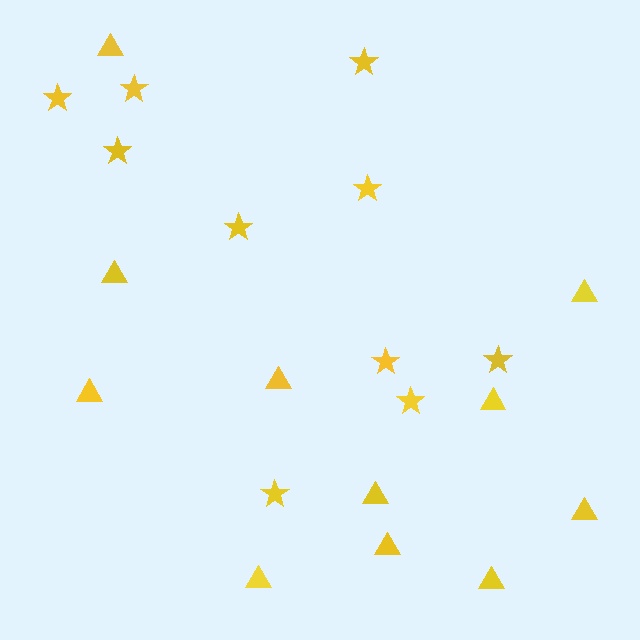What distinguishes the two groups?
There are 2 groups: one group of stars (10) and one group of triangles (11).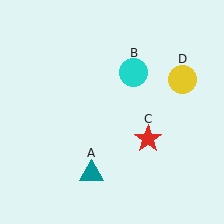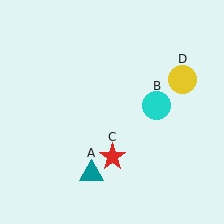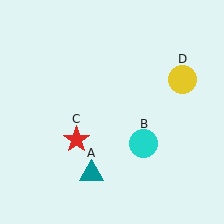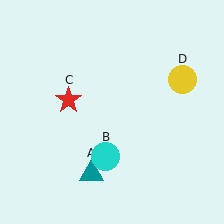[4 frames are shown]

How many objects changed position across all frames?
2 objects changed position: cyan circle (object B), red star (object C).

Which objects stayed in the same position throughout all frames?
Teal triangle (object A) and yellow circle (object D) remained stationary.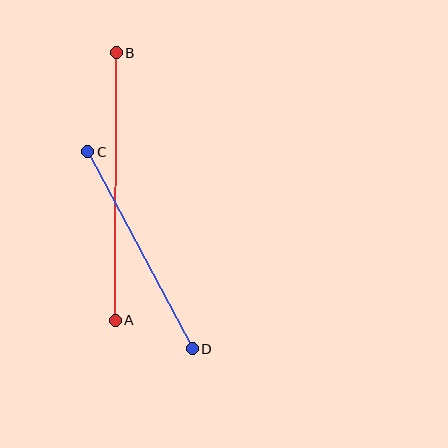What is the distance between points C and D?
The distance is approximately 223 pixels.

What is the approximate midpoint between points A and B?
The midpoint is at approximately (116, 186) pixels.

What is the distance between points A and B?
The distance is approximately 268 pixels.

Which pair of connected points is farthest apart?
Points A and B are farthest apart.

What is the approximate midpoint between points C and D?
The midpoint is at approximately (140, 250) pixels.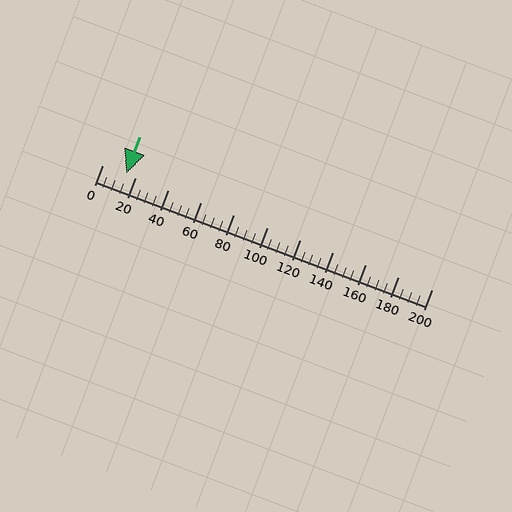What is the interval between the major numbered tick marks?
The major tick marks are spaced 20 units apart.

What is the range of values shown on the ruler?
The ruler shows values from 0 to 200.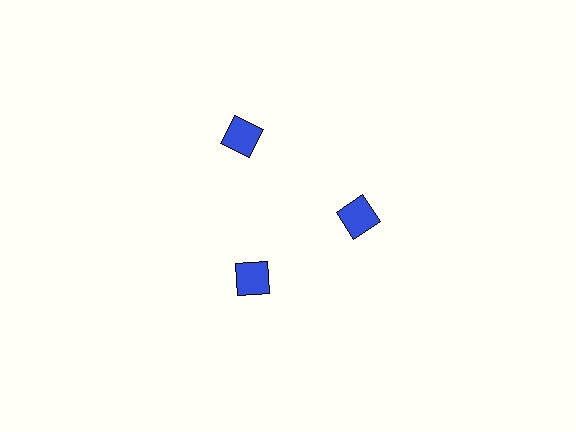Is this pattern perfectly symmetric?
No. The 3 blue squares are arranged in a ring, but one element near the 11 o'clock position is pushed outward from the center, breaking the 3-fold rotational symmetry.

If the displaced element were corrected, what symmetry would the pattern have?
It would have 3-fold rotational symmetry — the pattern would map onto itself every 120 degrees.